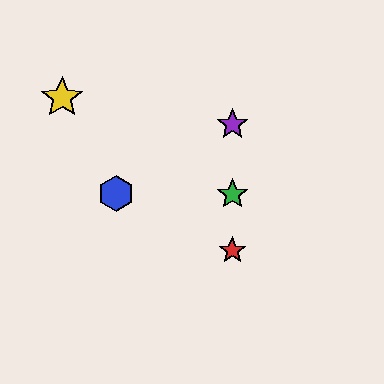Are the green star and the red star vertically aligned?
Yes, both are at x≈232.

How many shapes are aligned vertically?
3 shapes (the red star, the green star, the purple star) are aligned vertically.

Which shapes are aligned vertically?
The red star, the green star, the purple star are aligned vertically.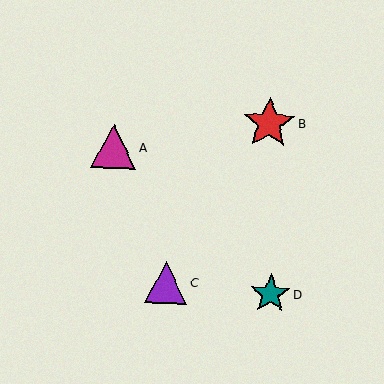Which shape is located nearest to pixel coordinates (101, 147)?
The magenta triangle (labeled A) at (114, 146) is nearest to that location.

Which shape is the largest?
The red star (labeled B) is the largest.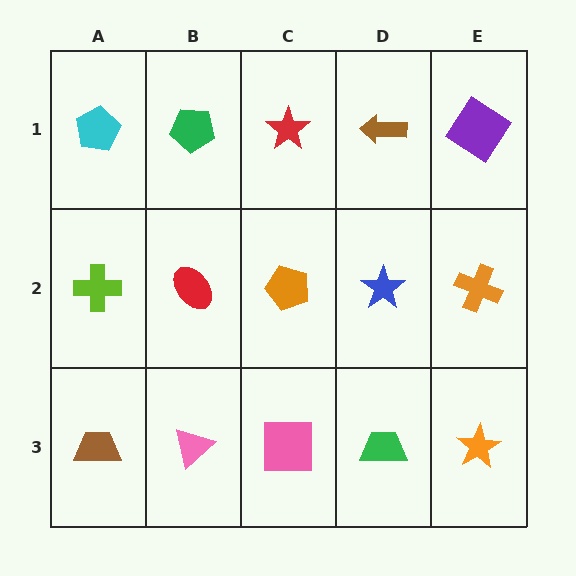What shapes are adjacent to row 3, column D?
A blue star (row 2, column D), a pink square (row 3, column C), an orange star (row 3, column E).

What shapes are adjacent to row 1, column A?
A lime cross (row 2, column A), a green pentagon (row 1, column B).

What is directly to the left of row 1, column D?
A red star.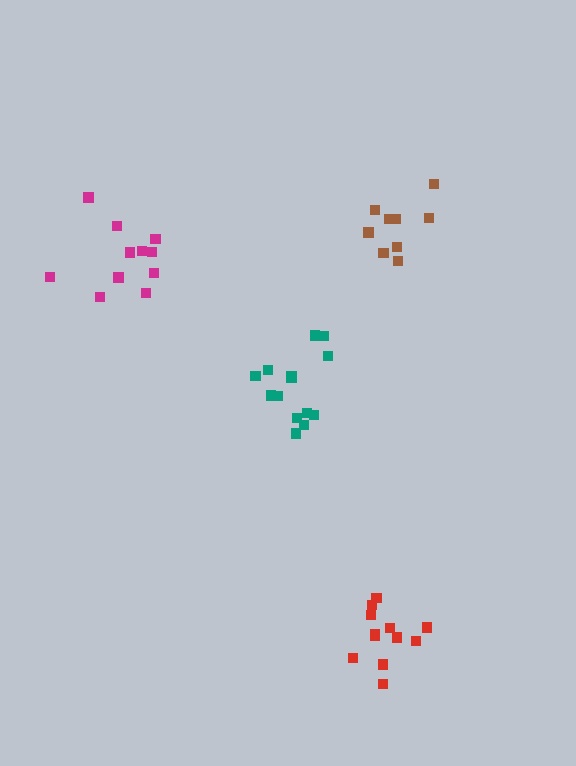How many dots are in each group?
Group 1: 14 dots, Group 2: 11 dots, Group 3: 12 dots, Group 4: 9 dots (46 total).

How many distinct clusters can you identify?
There are 4 distinct clusters.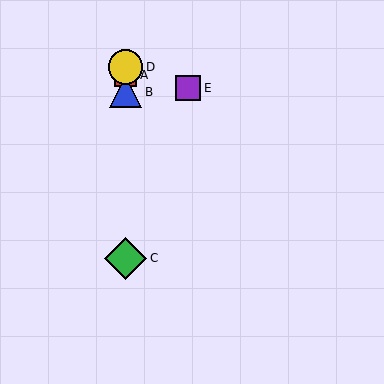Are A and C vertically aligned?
Yes, both are at x≈126.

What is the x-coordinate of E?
Object E is at x≈188.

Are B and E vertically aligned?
No, B is at x≈126 and E is at x≈188.